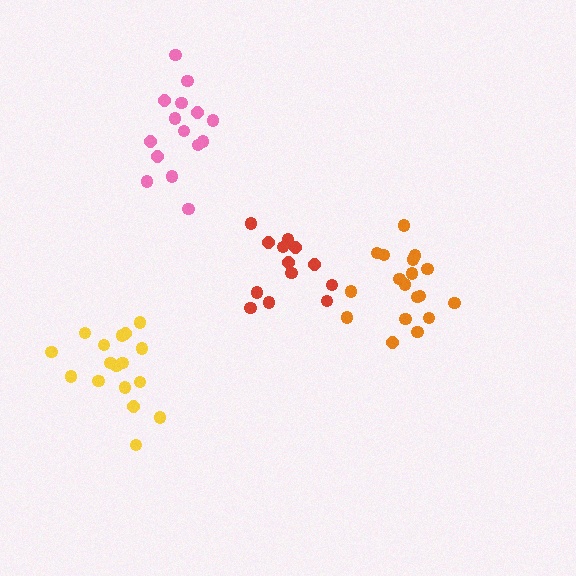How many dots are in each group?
Group 1: 15 dots, Group 2: 18 dots, Group 3: 13 dots, Group 4: 17 dots (63 total).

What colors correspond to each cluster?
The clusters are colored: pink, orange, red, yellow.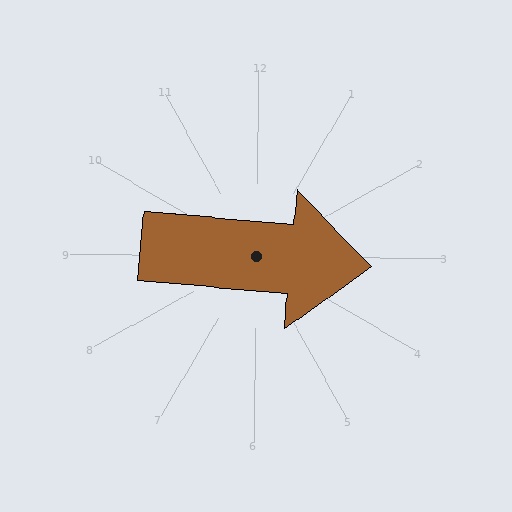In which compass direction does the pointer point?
East.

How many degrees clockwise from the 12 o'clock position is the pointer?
Approximately 95 degrees.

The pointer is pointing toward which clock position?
Roughly 3 o'clock.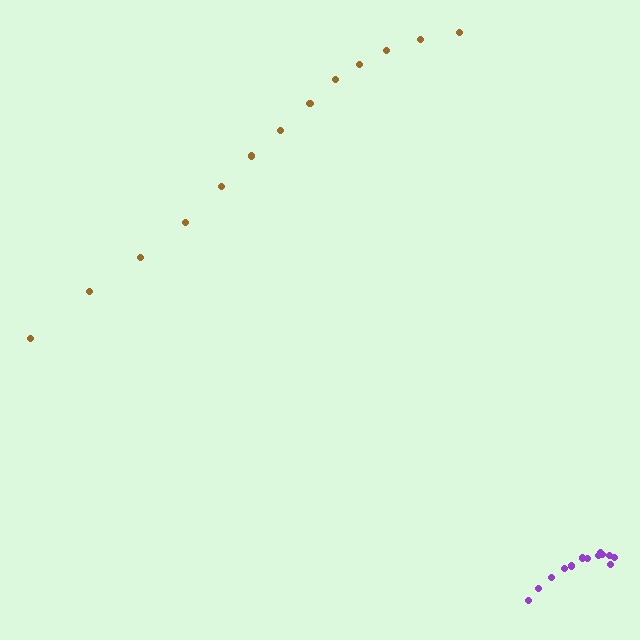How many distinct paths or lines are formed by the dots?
There are 2 distinct paths.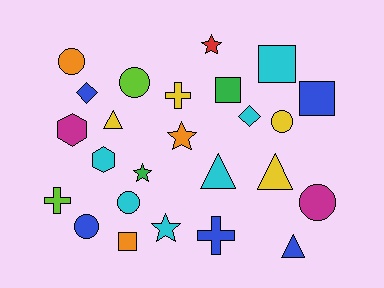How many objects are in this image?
There are 25 objects.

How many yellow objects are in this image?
There are 4 yellow objects.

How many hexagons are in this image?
There are 2 hexagons.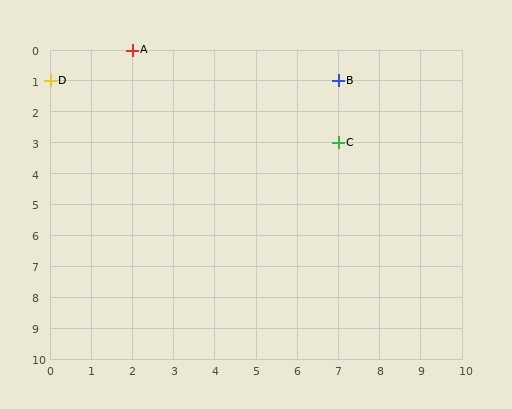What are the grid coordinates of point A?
Point A is at grid coordinates (2, 0).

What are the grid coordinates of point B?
Point B is at grid coordinates (7, 1).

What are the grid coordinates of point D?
Point D is at grid coordinates (0, 1).